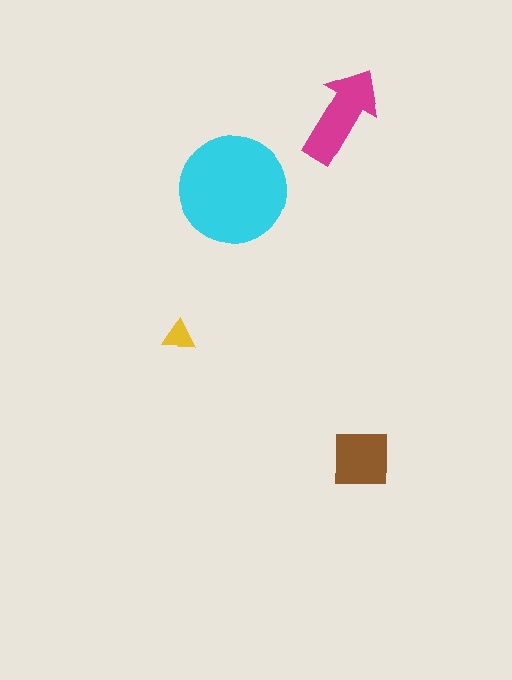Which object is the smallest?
The yellow triangle.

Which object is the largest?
The cyan circle.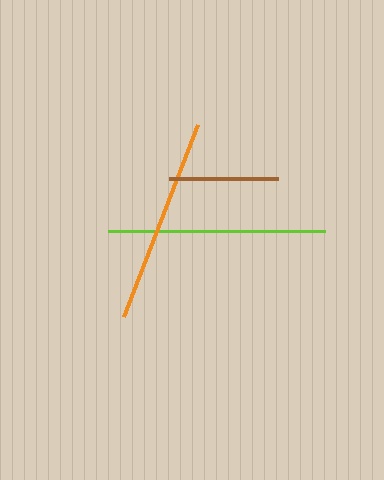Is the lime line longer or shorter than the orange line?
The lime line is longer than the orange line.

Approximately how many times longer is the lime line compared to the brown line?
The lime line is approximately 2.0 times the length of the brown line.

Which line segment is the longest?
The lime line is the longest at approximately 217 pixels.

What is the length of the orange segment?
The orange segment is approximately 206 pixels long.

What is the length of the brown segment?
The brown segment is approximately 109 pixels long.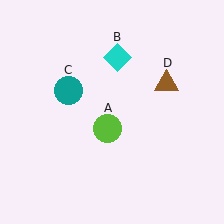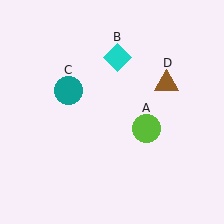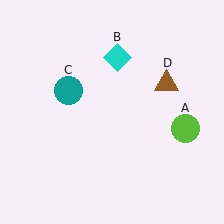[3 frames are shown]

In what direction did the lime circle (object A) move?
The lime circle (object A) moved right.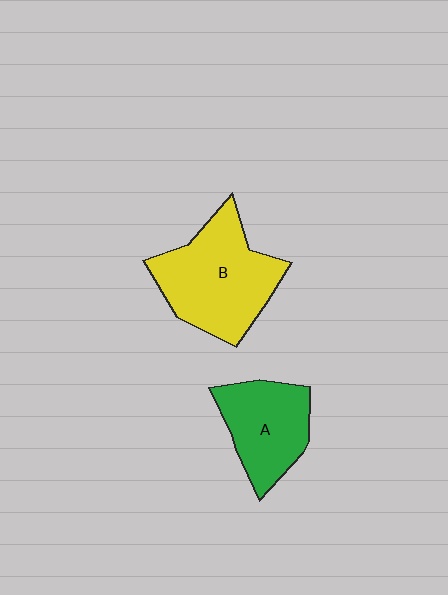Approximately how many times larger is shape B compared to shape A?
Approximately 1.4 times.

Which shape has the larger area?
Shape B (yellow).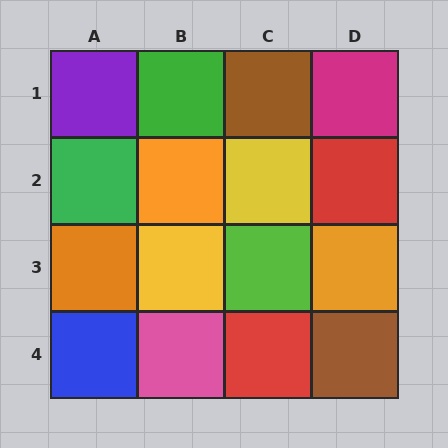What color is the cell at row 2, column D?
Red.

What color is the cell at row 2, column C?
Yellow.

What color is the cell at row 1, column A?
Purple.